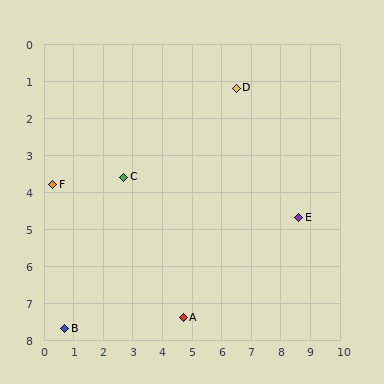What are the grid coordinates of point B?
Point B is at approximately (0.7, 7.7).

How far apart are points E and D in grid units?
Points E and D are about 4.1 grid units apart.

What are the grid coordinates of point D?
Point D is at approximately (6.5, 1.2).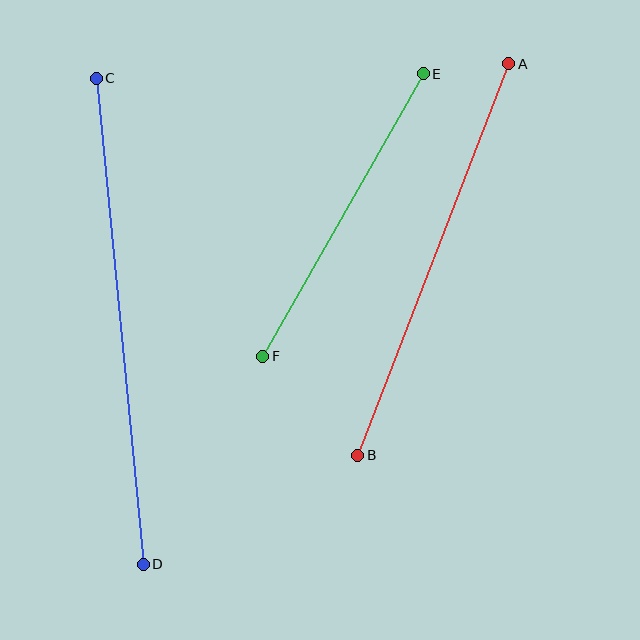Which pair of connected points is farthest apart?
Points C and D are farthest apart.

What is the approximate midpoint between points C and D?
The midpoint is at approximately (120, 321) pixels.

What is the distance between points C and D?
The distance is approximately 488 pixels.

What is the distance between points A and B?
The distance is approximately 420 pixels.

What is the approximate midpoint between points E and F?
The midpoint is at approximately (343, 215) pixels.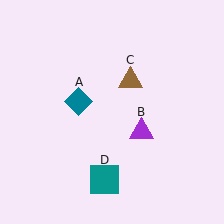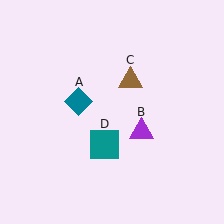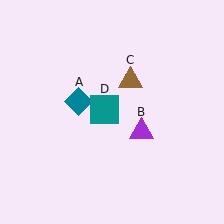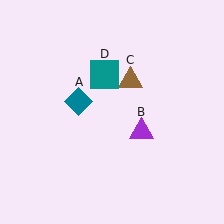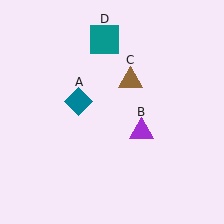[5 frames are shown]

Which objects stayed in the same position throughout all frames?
Teal diamond (object A) and purple triangle (object B) and brown triangle (object C) remained stationary.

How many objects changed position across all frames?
1 object changed position: teal square (object D).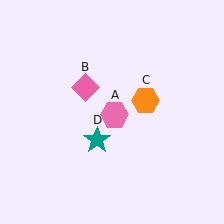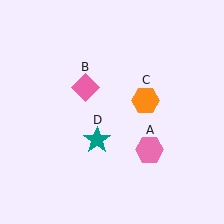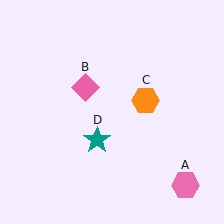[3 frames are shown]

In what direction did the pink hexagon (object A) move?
The pink hexagon (object A) moved down and to the right.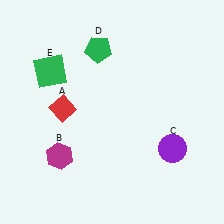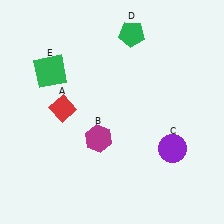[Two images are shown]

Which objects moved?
The objects that moved are: the magenta hexagon (B), the green pentagon (D).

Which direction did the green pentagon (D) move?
The green pentagon (D) moved right.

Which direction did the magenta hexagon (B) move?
The magenta hexagon (B) moved right.